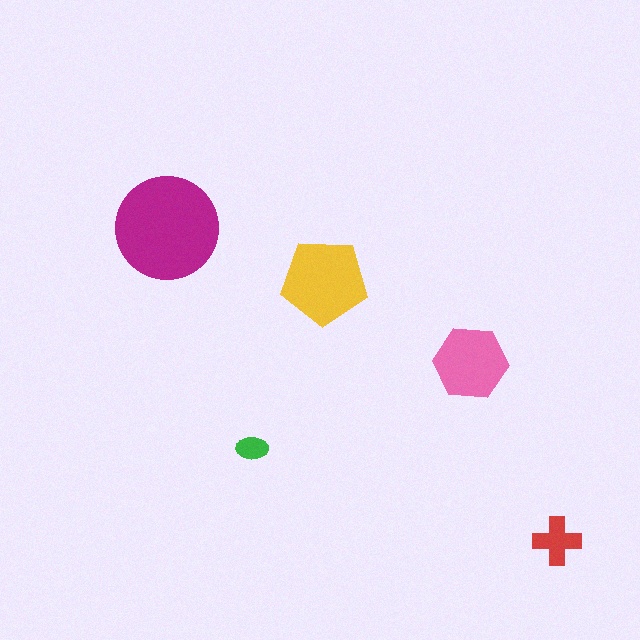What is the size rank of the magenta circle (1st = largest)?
1st.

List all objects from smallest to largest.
The green ellipse, the red cross, the pink hexagon, the yellow pentagon, the magenta circle.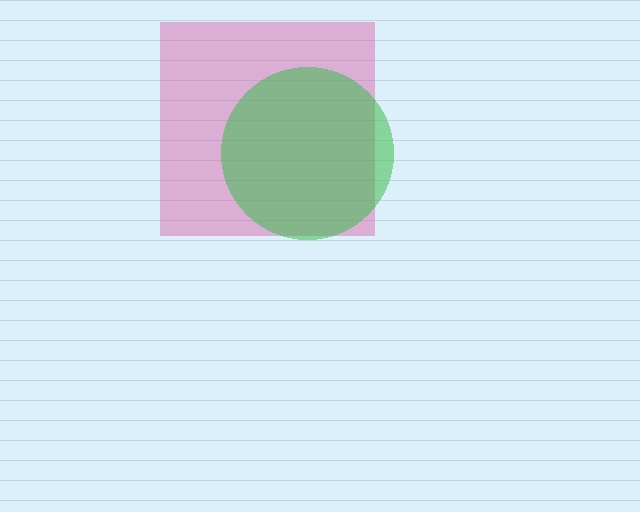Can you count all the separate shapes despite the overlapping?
Yes, there are 2 separate shapes.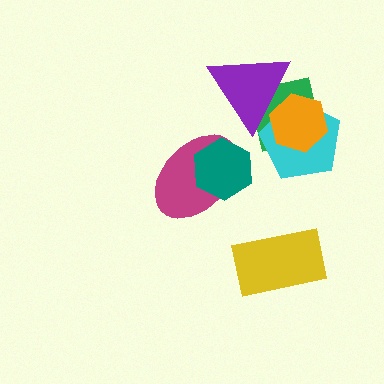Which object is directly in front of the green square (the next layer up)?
The cyan pentagon is directly in front of the green square.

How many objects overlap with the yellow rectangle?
0 objects overlap with the yellow rectangle.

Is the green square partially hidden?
Yes, it is partially covered by another shape.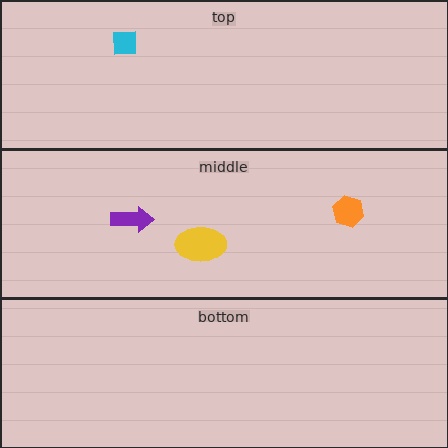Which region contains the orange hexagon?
The middle region.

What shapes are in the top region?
The cyan square.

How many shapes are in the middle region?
3.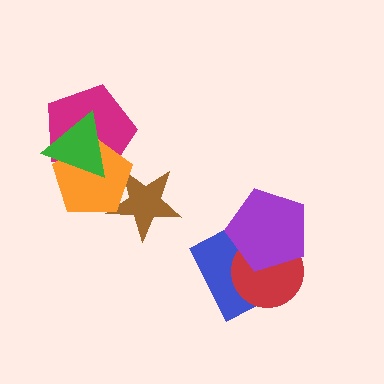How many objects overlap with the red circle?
2 objects overlap with the red circle.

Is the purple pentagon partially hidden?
No, no other shape covers it.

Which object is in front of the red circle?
The purple pentagon is in front of the red circle.